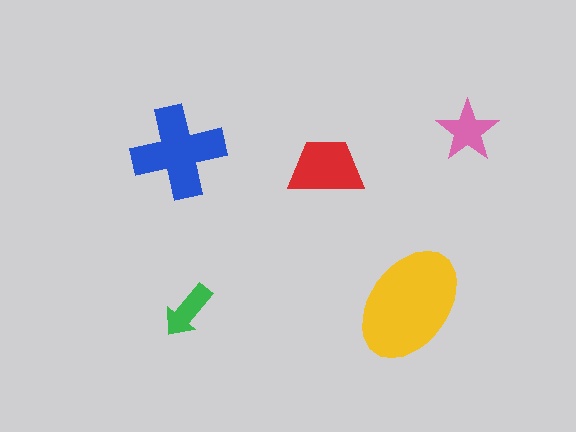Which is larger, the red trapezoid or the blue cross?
The blue cross.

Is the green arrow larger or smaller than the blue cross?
Smaller.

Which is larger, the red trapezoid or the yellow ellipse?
The yellow ellipse.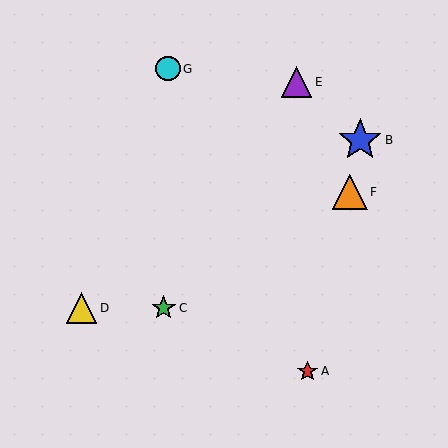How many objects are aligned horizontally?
2 objects (C, D) are aligned horizontally.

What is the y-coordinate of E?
Object E is at y≈82.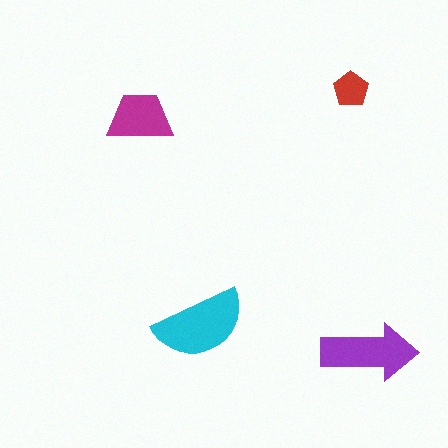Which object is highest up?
The red pentagon is topmost.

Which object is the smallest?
The red pentagon.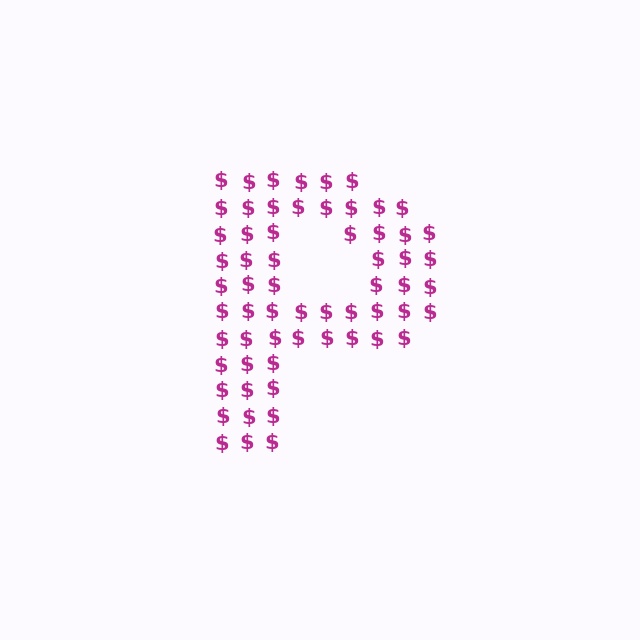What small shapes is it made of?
It is made of small dollar signs.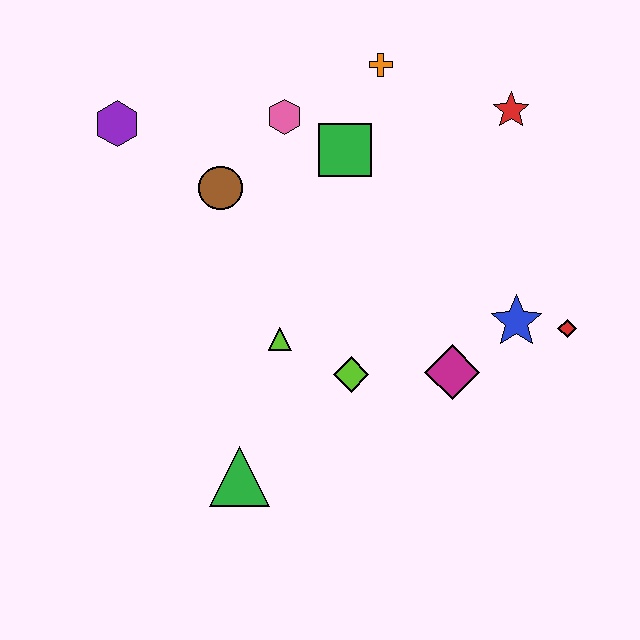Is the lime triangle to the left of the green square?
Yes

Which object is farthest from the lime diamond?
The purple hexagon is farthest from the lime diamond.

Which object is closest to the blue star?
The red diamond is closest to the blue star.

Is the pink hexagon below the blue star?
No